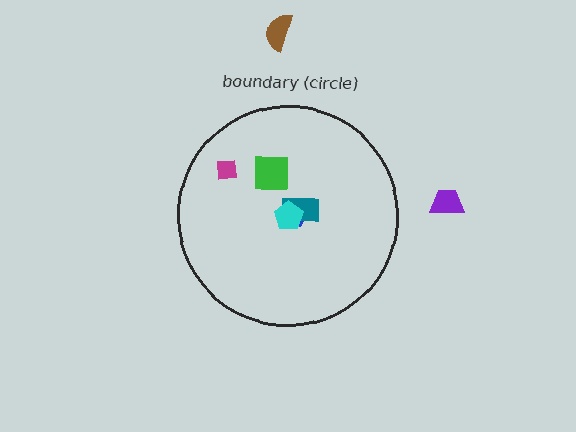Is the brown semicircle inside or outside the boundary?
Outside.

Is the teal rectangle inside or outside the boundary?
Inside.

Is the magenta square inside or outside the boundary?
Inside.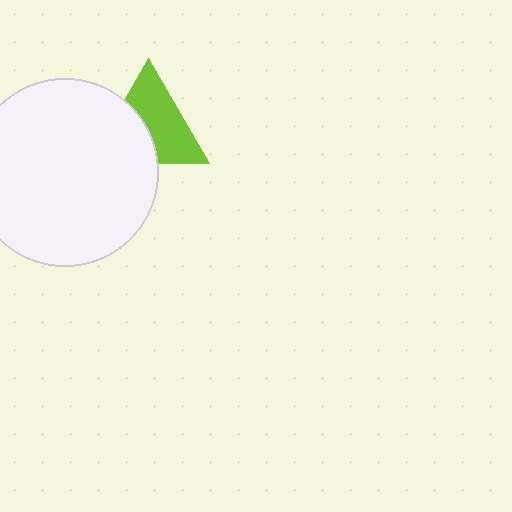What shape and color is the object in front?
The object in front is a white circle.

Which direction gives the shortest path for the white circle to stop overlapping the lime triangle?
Moving toward the lower-left gives the shortest separation.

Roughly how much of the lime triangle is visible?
About half of it is visible (roughly 60%).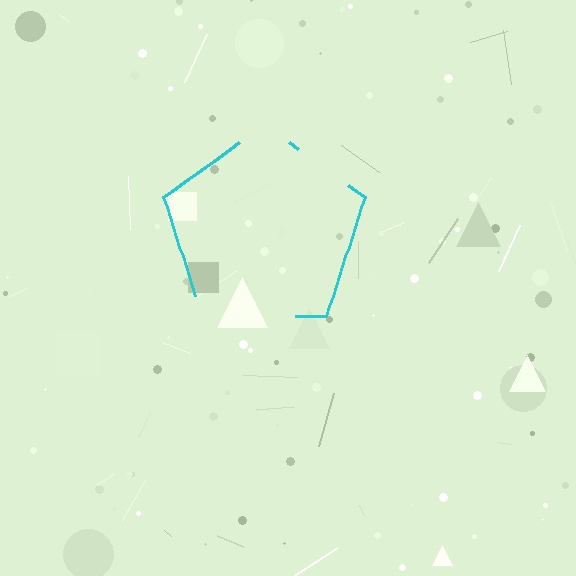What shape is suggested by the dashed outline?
The dashed outline suggests a pentagon.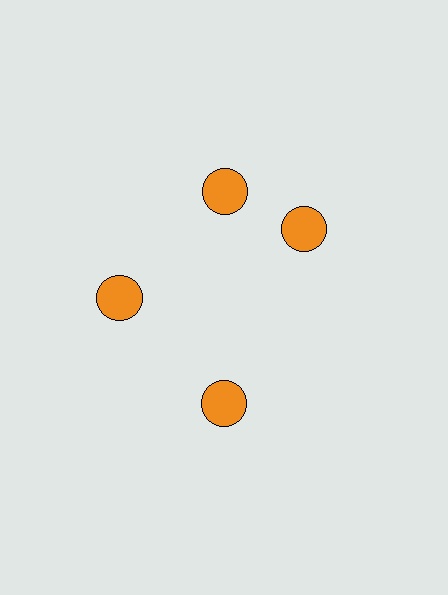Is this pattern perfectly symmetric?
No. The 4 orange circles are arranged in a ring, but one element near the 3 o'clock position is rotated out of alignment along the ring, breaking the 4-fold rotational symmetry.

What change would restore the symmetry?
The symmetry would be restored by rotating it back into even spacing with its neighbors so that all 4 circles sit at equal angles and equal distance from the center.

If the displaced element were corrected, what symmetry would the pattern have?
It would have 4-fold rotational symmetry — the pattern would map onto itself every 90 degrees.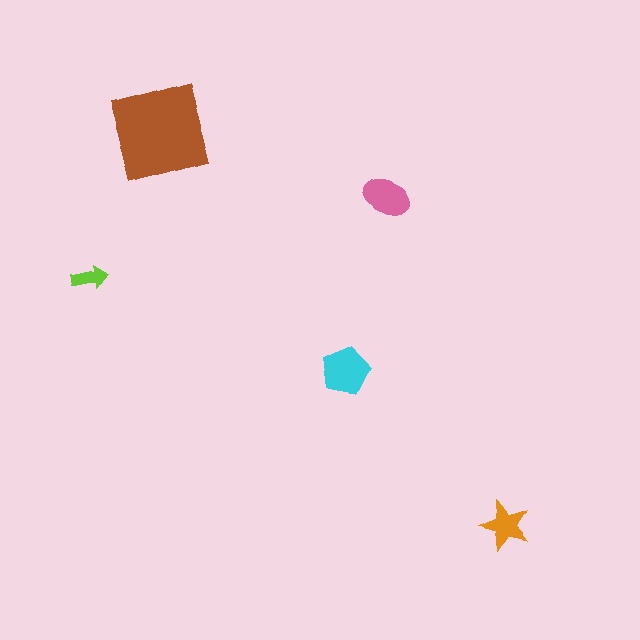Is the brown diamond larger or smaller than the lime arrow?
Larger.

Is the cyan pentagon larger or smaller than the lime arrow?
Larger.